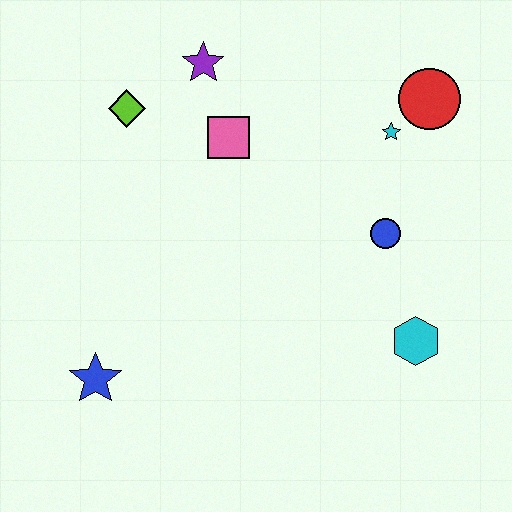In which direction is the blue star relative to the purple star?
The blue star is below the purple star.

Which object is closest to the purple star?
The pink square is closest to the purple star.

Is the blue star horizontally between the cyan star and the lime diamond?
No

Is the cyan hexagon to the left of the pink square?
No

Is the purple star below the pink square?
No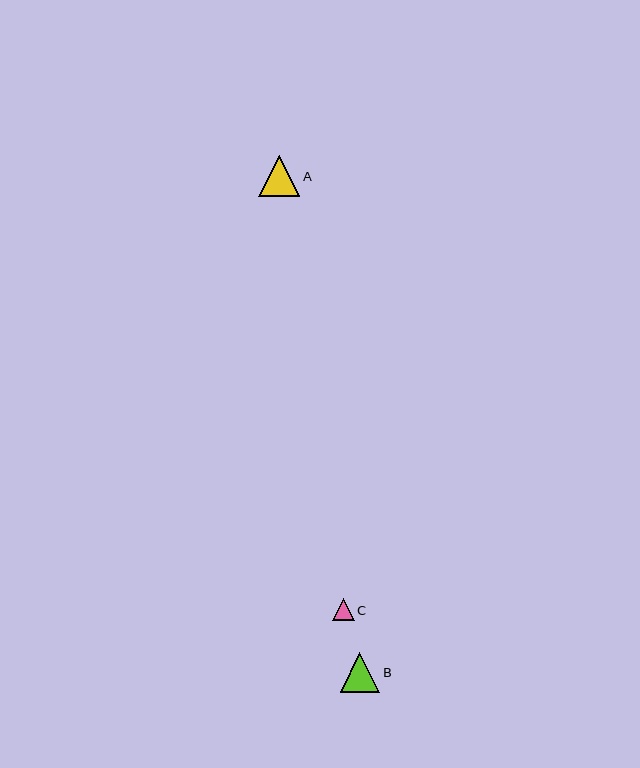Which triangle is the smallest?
Triangle C is the smallest with a size of approximately 22 pixels.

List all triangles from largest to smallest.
From largest to smallest: A, B, C.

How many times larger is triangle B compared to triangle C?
Triangle B is approximately 1.8 times the size of triangle C.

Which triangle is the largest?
Triangle A is the largest with a size of approximately 41 pixels.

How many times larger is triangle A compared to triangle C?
Triangle A is approximately 1.9 times the size of triangle C.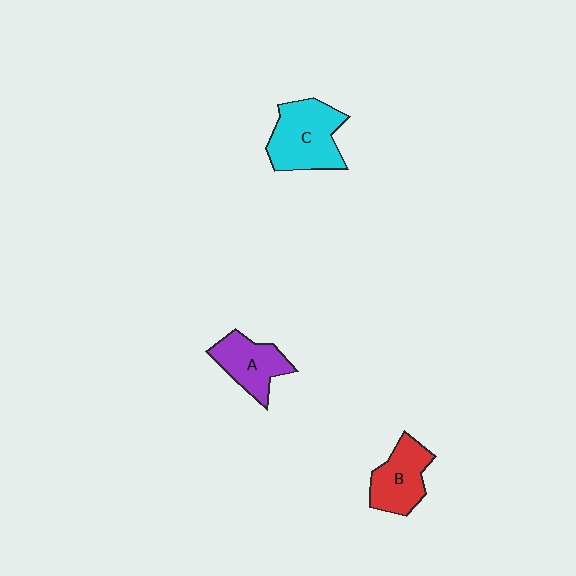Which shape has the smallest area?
Shape A (purple).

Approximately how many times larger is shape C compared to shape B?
Approximately 1.3 times.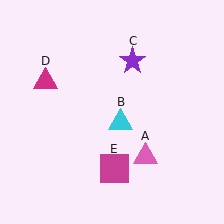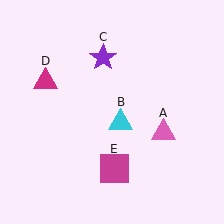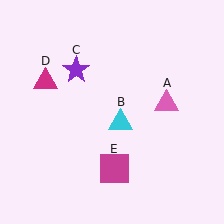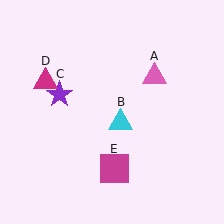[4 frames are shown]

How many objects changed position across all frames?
2 objects changed position: pink triangle (object A), purple star (object C).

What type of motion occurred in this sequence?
The pink triangle (object A), purple star (object C) rotated counterclockwise around the center of the scene.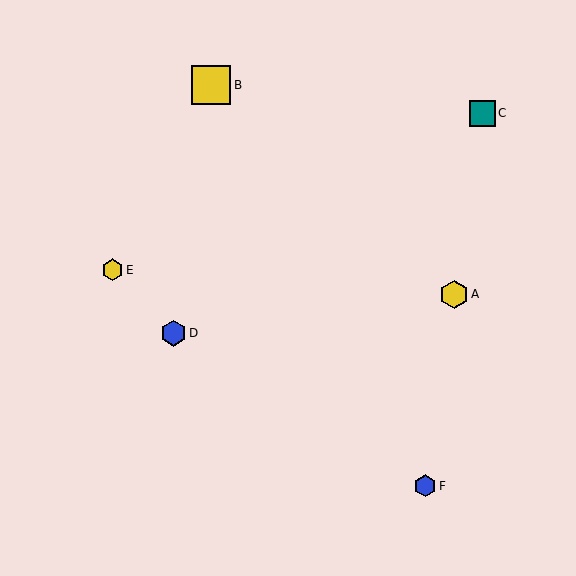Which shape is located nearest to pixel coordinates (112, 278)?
The yellow hexagon (labeled E) at (113, 270) is nearest to that location.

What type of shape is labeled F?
Shape F is a blue hexagon.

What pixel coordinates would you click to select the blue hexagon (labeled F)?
Click at (425, 486) to select the blue hexagon F.